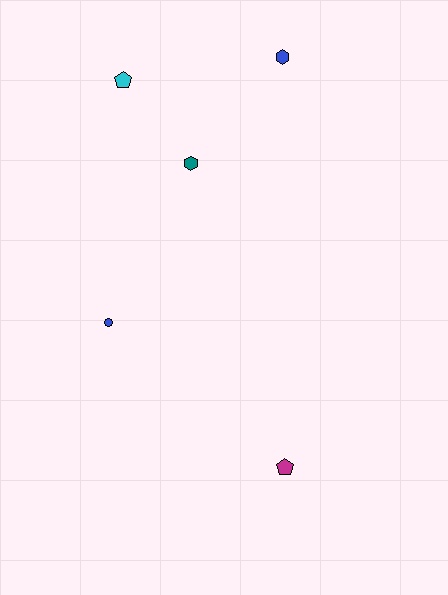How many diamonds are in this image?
There are no diamonds.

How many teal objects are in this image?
There is 1 teal object.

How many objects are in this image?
There are 5 objects.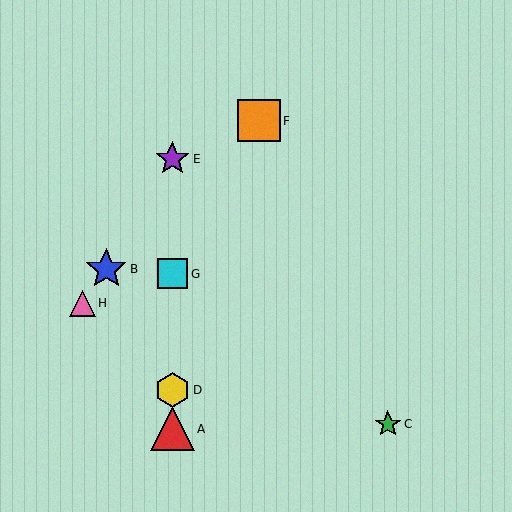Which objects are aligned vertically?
Objects A, D, E, G are aligned vertically.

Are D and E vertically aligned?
Yes, both are at x≈172.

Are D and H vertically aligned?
No, D is at x≈172 and H is at x≈83.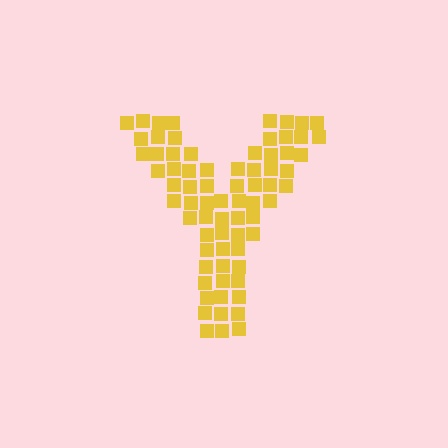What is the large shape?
The large shape is the letter Y.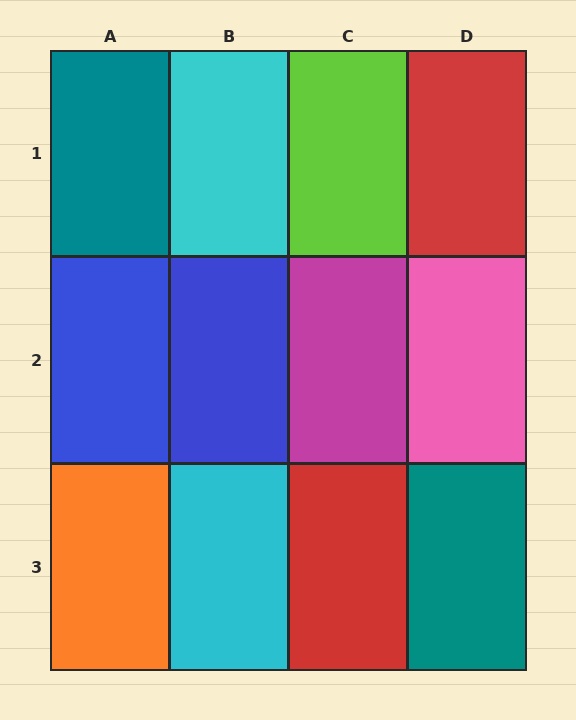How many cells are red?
2 cells are red.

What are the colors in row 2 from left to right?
Blue, blue, magenta, pink.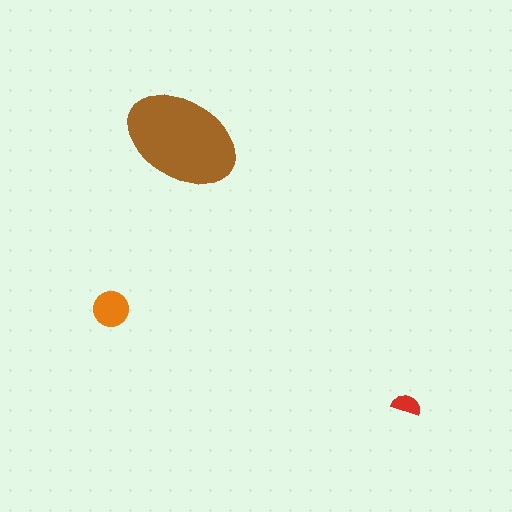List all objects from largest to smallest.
The brown ellipse, the orange circle, the red semicircle.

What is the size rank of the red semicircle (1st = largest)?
3rd.